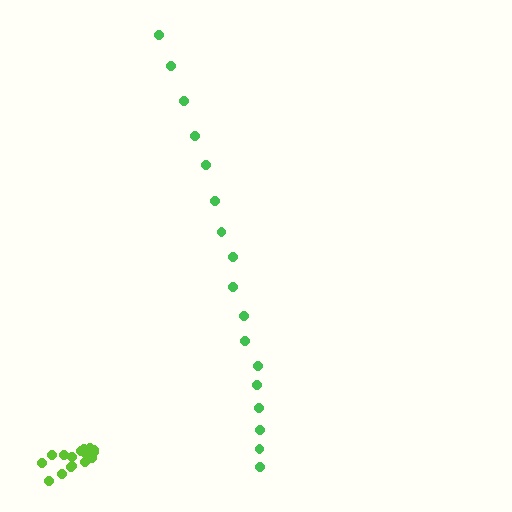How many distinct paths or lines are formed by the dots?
There are 2 distinct paths.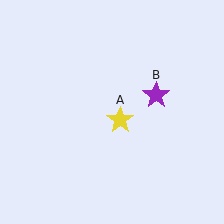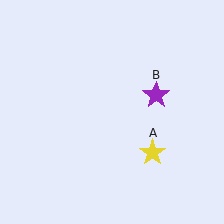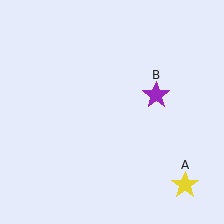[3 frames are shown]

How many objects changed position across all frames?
1 object changed position: yellow star (object A).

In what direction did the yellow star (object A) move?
The yellow star (object A) moved down and to the right.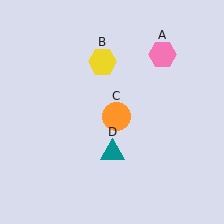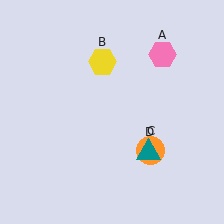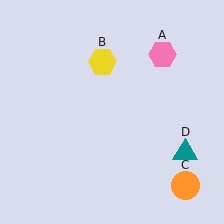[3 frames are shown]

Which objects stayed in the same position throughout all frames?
Pink hexagon (object A) and yellow hexagon (object B) remained stationary.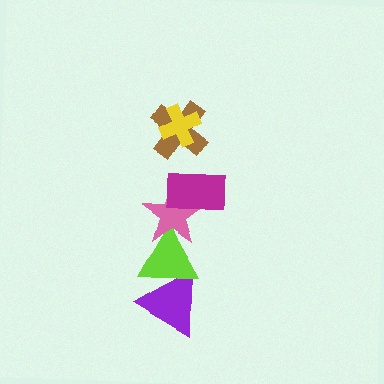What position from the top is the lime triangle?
The lime triangle is 5th from the top.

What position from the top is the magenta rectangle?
The magenta rectangle is 3rd from the top.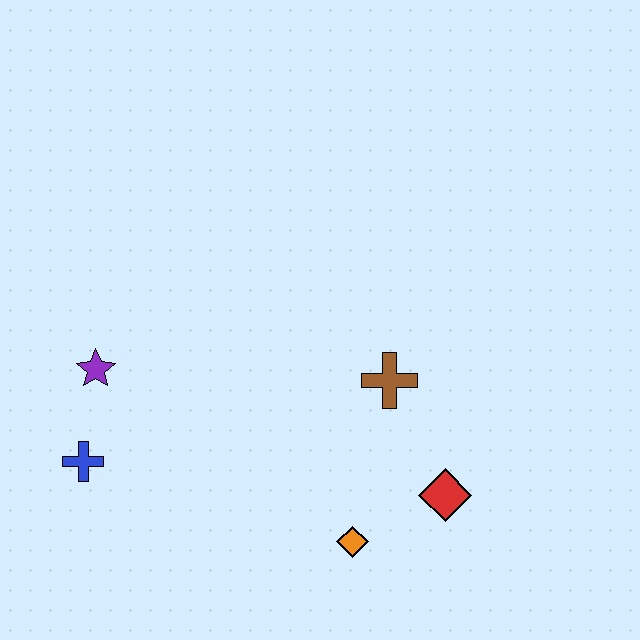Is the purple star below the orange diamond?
No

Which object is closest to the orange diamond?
The red diamond is closest to the orange diamond.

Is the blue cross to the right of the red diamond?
No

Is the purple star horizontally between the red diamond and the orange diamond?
No